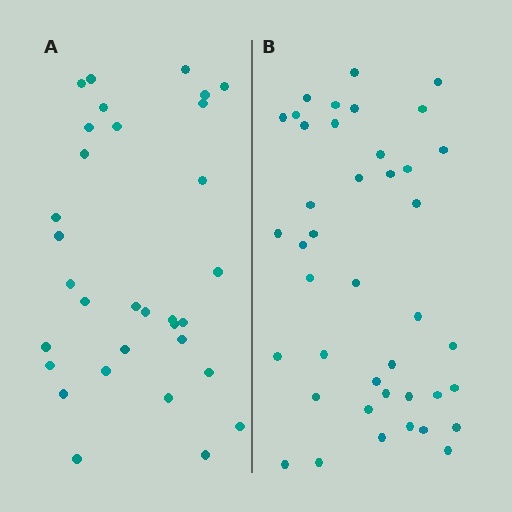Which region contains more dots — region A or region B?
Region B (the right region) has more dots.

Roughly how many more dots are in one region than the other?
Region B has roughly 8 or so more dots than region A.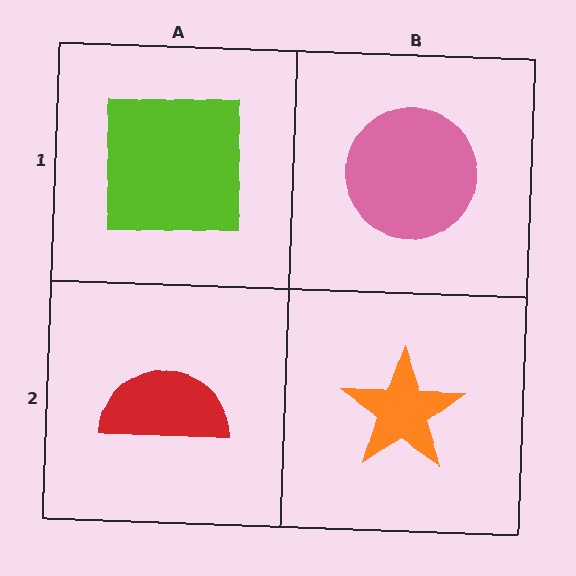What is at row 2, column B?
An orange star.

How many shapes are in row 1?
2 shapes.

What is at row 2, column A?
A red semicircle.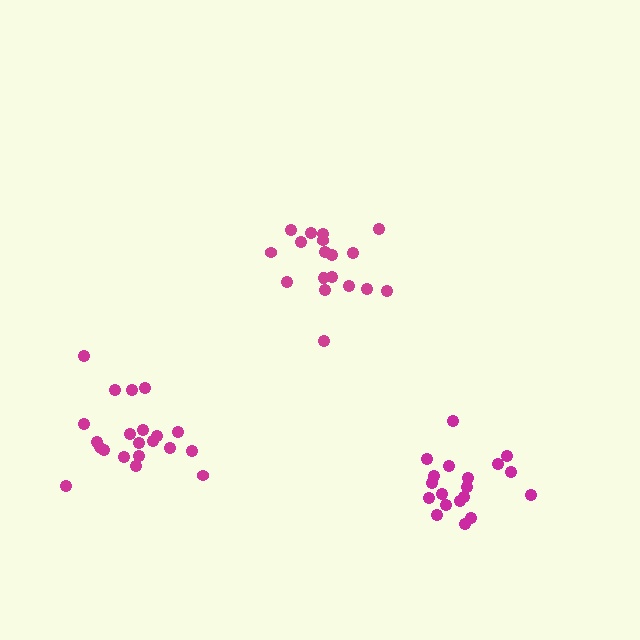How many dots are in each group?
Group 1: 21 dots, Group 2: 18 dots, Group 3: 19 dots (58 total).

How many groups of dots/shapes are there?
There are 3 groups.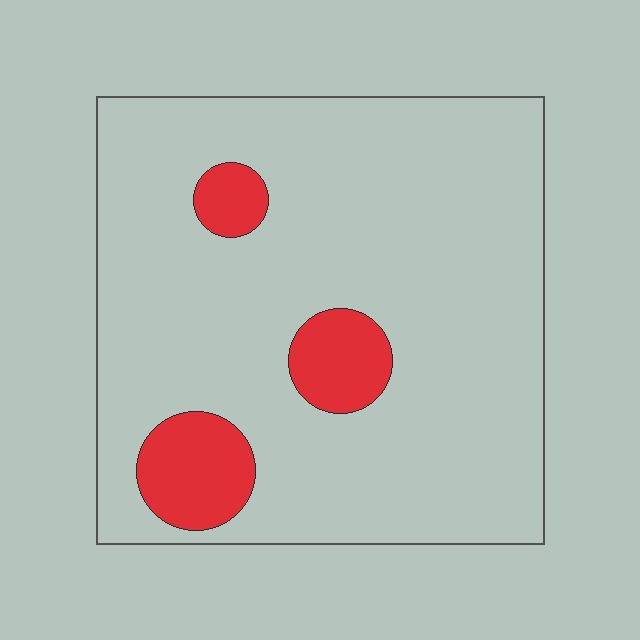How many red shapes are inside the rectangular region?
3.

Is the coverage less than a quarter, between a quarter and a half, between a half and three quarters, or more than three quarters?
Less than a quarter.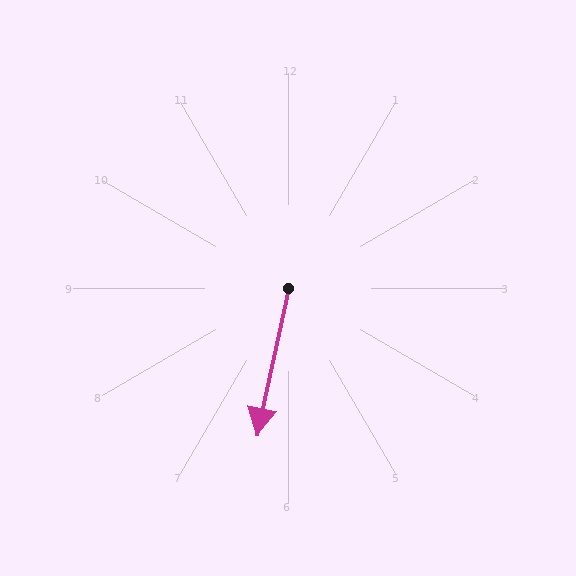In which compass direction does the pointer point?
South.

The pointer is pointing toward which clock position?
Roughly 6 o'clock.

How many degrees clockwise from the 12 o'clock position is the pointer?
Approximately 192 degrees.